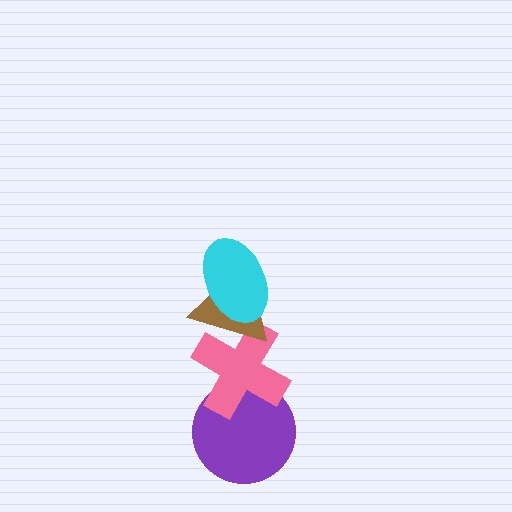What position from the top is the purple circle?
The purple circle is 4th from the top.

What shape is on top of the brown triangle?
The cyan ellipse is on top of the brown triangle.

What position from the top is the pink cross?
The pink cross is 3rd from the top.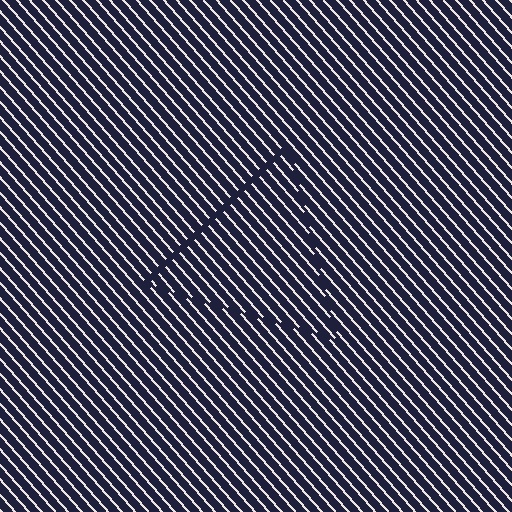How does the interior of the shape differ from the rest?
The interior of the shape contains the same grating, shifted by half a period — the contour is defined by the phase discontinuity where line-ends from the inner and outer gratings abut.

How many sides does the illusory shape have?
3 sides — the line-ends trace a triangle.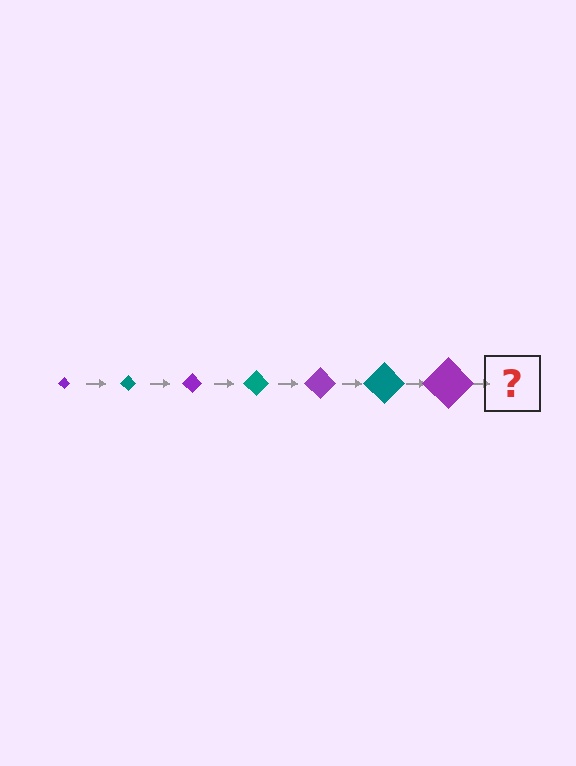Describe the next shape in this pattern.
It should be a teal diamond, larger than the previous one.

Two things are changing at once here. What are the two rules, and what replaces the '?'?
The two rules are that the diamond grows larger each step and the color cycles through purple and teal. The '?' should be a teal diamond, larger than the previous one.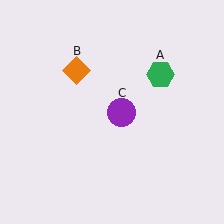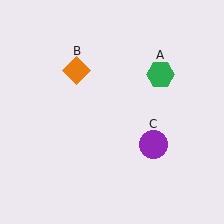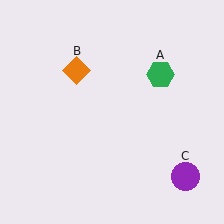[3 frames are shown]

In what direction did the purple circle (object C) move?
The purple circle (object C) moved down and to the right.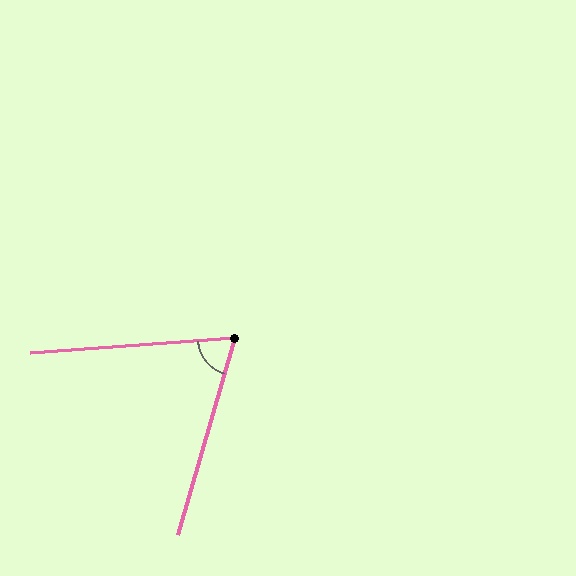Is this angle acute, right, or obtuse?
It is acute.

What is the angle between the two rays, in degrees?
Approximately 70 degrees.